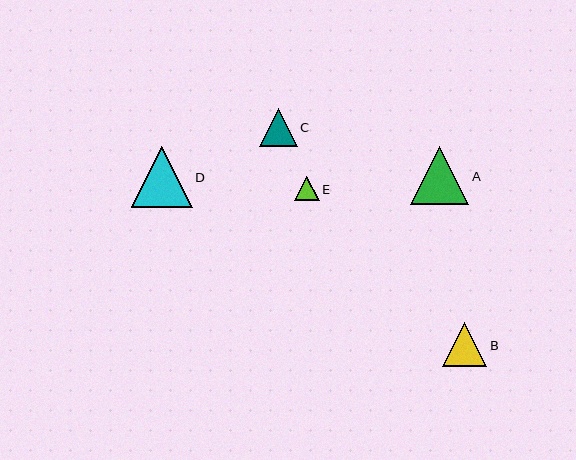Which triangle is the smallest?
Triangle E is the smallest with a size of approximately 24 pixels.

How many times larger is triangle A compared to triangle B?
Triangle A is approximately 1.3 times the size of triangle B.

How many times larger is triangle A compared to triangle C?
Triangle A is approximately 1.5 times the size of triangle C.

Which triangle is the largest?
Triangle D is the largest with a size of approximately 61 pixels.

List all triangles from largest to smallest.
From largest to smallest: D, A, B, C, E.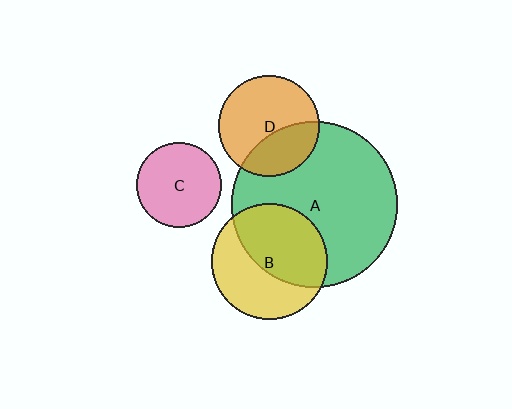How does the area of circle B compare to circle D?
Approximately 1.3 times.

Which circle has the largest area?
Circle A (green).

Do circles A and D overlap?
Yes.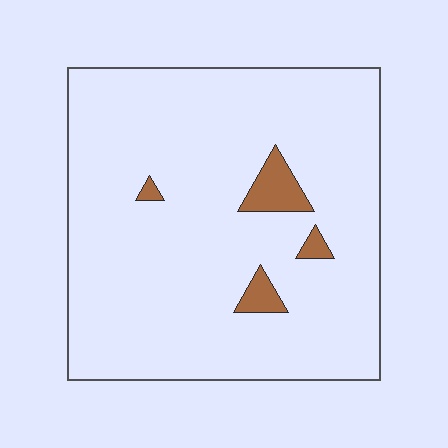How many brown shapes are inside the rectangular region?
4.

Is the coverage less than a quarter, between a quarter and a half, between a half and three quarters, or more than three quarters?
Less than a quarter.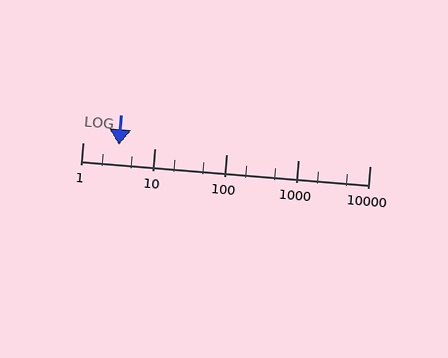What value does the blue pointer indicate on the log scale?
The pointer indicates approximately 3.2.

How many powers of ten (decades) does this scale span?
The scale spans 4 decades, from 1 to 10000.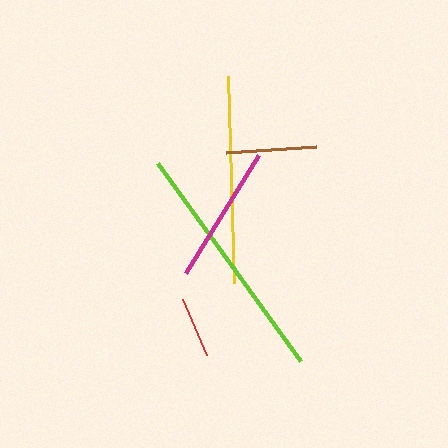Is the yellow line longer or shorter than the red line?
The yellow line is longer than the red line.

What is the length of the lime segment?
The lime segment is approximately 245 pixels long.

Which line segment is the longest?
The lime line is the longest at approximately 245 pixels.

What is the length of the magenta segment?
The magenta segment is approximately 139 pixels long.